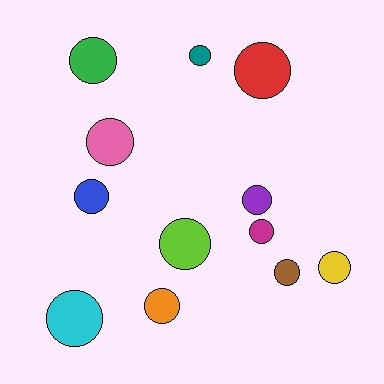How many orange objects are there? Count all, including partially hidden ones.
There is 1 orange object.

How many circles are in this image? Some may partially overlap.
There are 12 circles.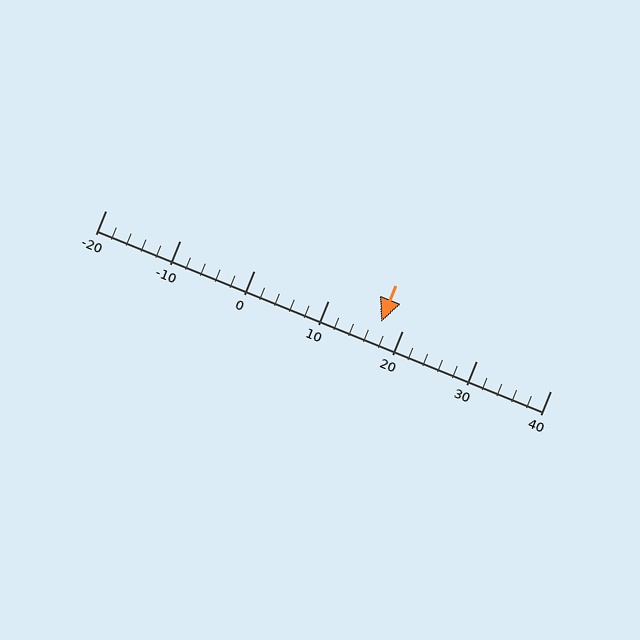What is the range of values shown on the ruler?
The ruler shows values from -20 to 40.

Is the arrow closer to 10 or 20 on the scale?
The arrow is closer to 20.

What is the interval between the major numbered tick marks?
The major tick marks are spaced 10 units apart.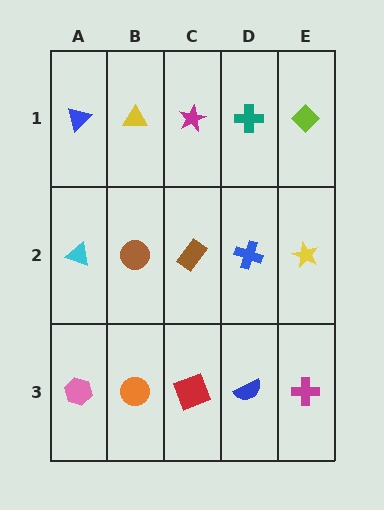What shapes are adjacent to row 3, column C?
A brown rectangle (row 2, column C), an orange circle (row 3, column B), a blue semicircle (row 3, column D).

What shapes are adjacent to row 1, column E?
A yellow star (row 2, column E), a teal cross (row 1, column D).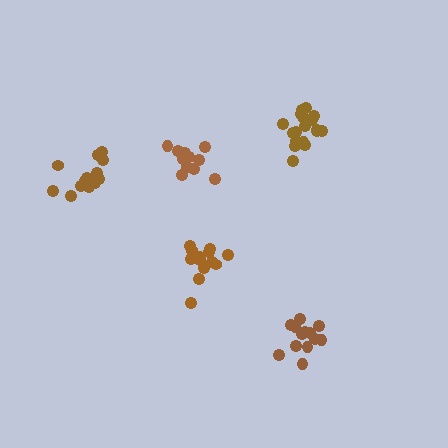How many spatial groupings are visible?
There are 5 spatial groupings.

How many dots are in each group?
Group 1: 13 dots, Group 2: 14 dots, Group 3: 18 dots, Group 4: 13 dots, Group 5: 12 dots (70 total).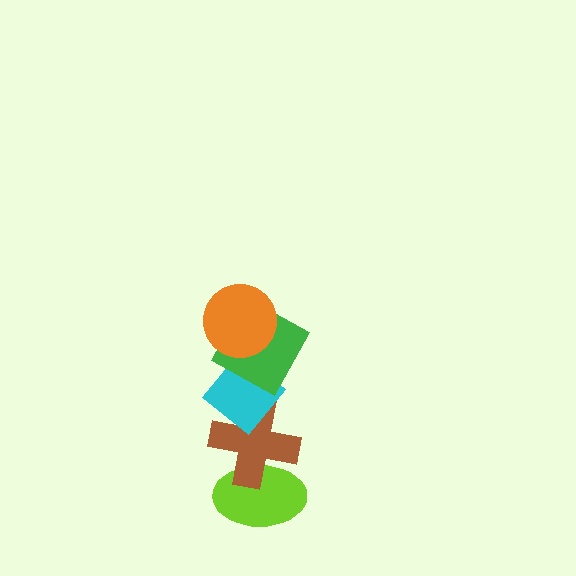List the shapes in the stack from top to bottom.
From top to bottom: the orange circle, the green square, the cyan diamond, the brown cross, the lime ellipse.